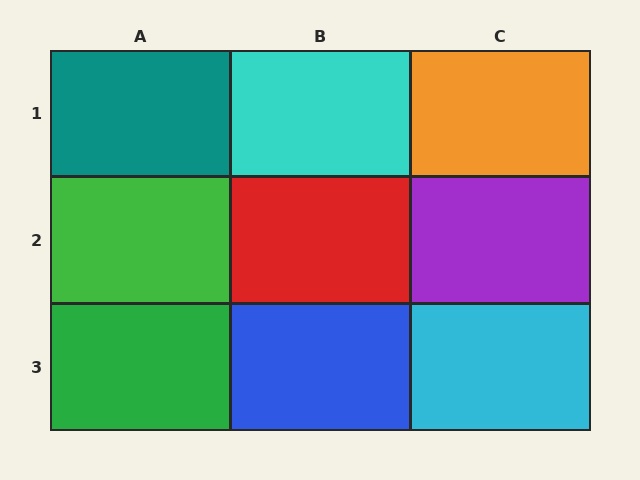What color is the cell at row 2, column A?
Green.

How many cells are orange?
1 cell is orange.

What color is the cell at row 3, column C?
Cyan.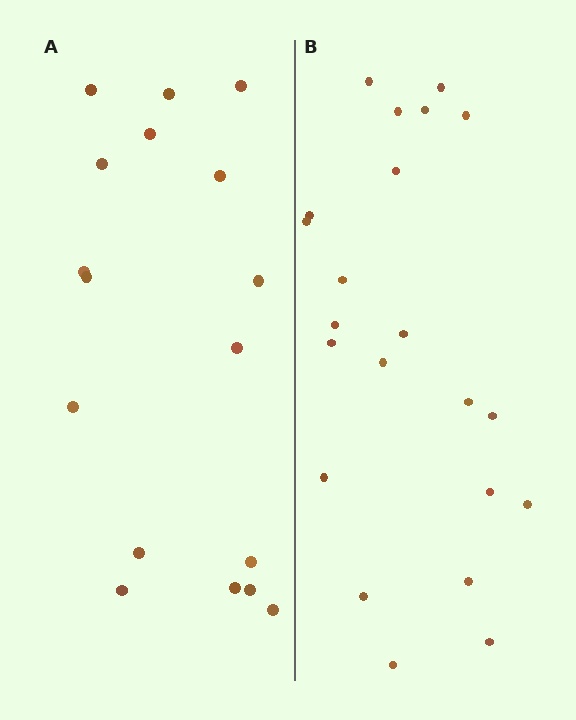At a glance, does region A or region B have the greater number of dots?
Region B (the right region) has more dots.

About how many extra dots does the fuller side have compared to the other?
Region B has about 5 more dots than region A.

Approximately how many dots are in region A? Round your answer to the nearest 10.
About 20 dots. (The exact count is 17, which rounds to 20.)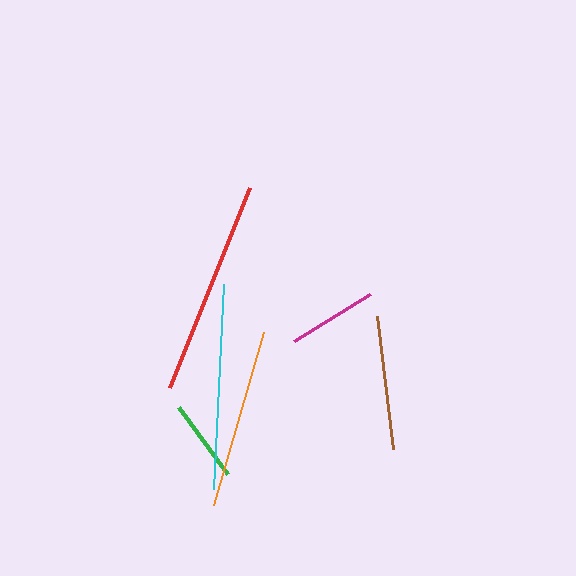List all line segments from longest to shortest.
From longest to shortest: red, cyan, orange, brown, magenta, green.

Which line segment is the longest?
The red line is the longest at approximately 215 pixels.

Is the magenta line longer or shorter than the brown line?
The brown line is longer than the magenta line.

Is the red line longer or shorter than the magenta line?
The red line is longer than the magenta line.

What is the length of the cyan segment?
The cyan segment is approximately 205 pixels long.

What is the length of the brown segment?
The brown segment is approximately 134 pixels long.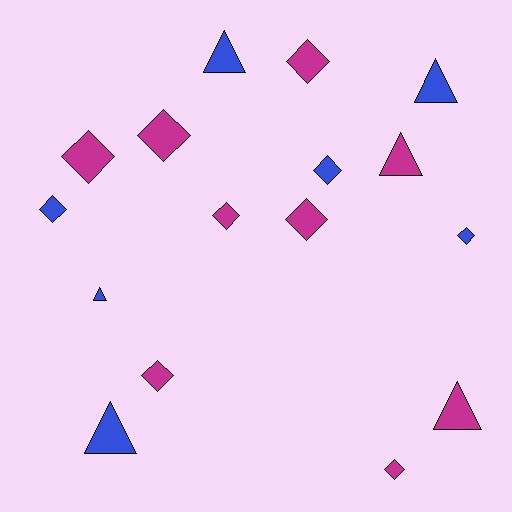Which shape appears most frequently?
Diamond, with 10 objects.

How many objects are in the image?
There are 16 objects.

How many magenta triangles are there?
There are 2 magenta triangles.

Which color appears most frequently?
Magenta, with 9 objects.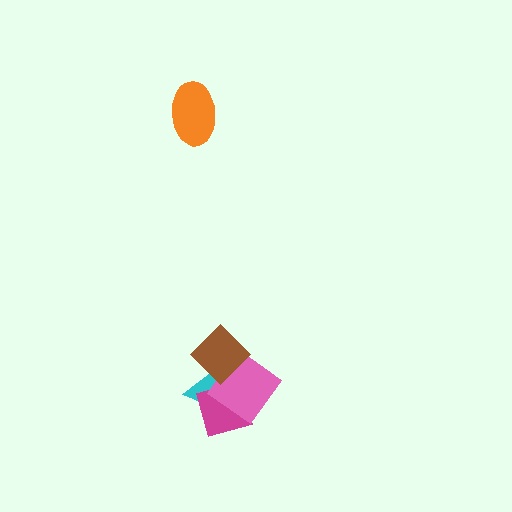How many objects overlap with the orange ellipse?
0 objects overlap with the orange ellipse.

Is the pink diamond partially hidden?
Yes, it is partially covered by another shape.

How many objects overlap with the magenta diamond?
3 objects overlap with the magenta diamond.